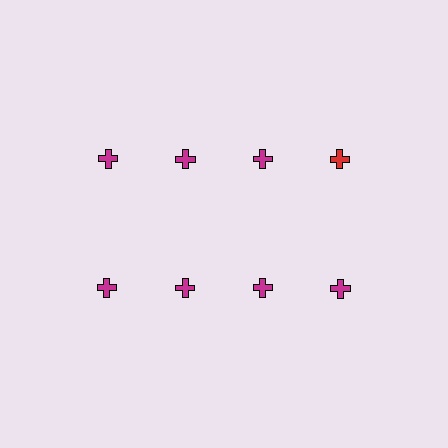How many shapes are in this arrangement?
There are 8 shapes arranged in a grid pattern.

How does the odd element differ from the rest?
It has a different color: red instead of magenta.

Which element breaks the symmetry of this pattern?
The red cross in the top row, second from right column breaks the symmetry. All other shapes are magenta crosses.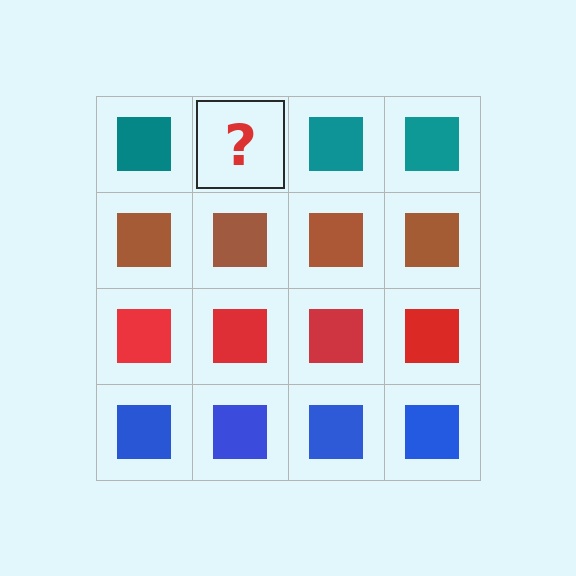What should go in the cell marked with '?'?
The missing cell should contain a teal square.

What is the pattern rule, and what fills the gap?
The rule is that each row has a consistent color. The gap should be filled with a teal square.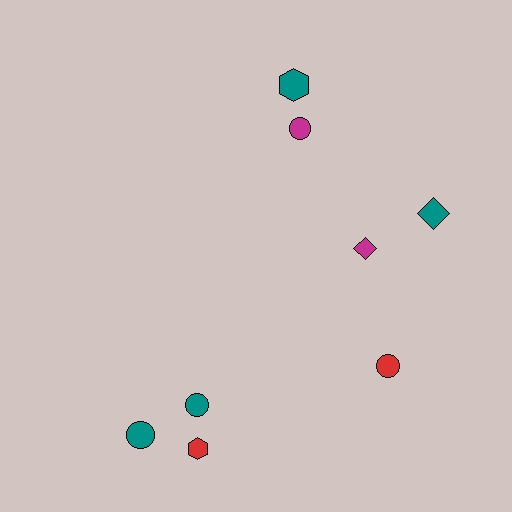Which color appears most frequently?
Teal, with 4 objects.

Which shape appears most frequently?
Circle, with 4 objects.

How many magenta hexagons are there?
There are no magenta hexagons.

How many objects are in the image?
There are 8 objects.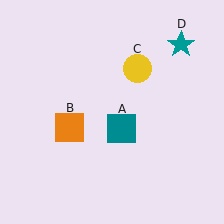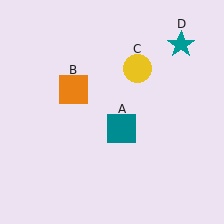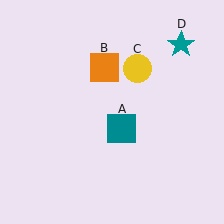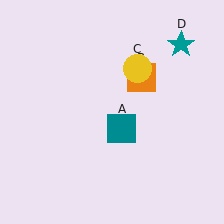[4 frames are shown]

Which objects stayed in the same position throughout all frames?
Teal square (object A) and yellow circle (object C) and teal star (object D) remained stationary.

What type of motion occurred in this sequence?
The orange square (object B) rotated clockwise around the center of the scene.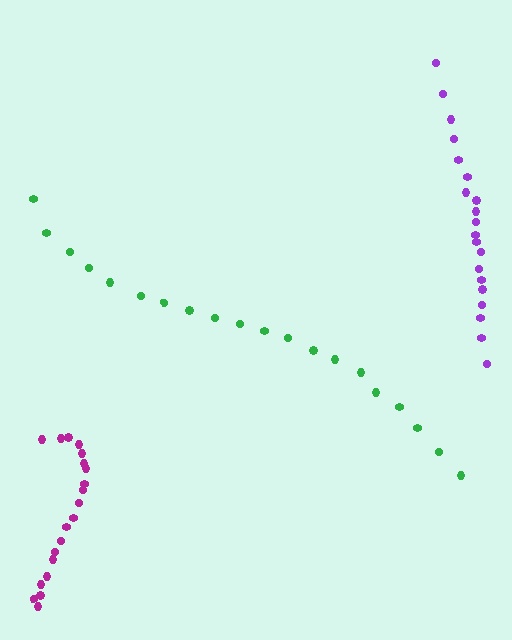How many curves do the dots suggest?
There are 3 distinct paths.